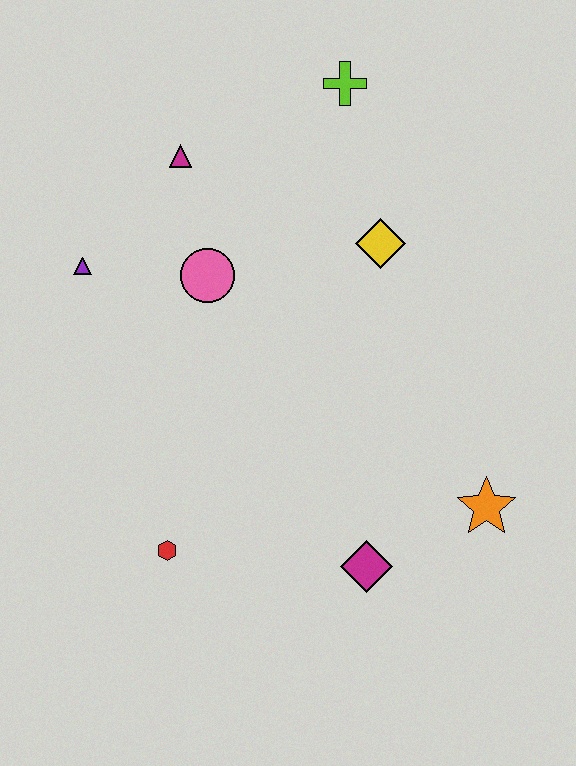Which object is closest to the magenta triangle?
The pink circle is closest to the magenta triangle.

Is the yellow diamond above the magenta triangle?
No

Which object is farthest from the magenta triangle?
The orange star is farthest from the magenta triangle.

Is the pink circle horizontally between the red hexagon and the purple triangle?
No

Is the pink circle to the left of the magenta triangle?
No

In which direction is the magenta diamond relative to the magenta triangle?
The magenta diamond is below the magenta triangle.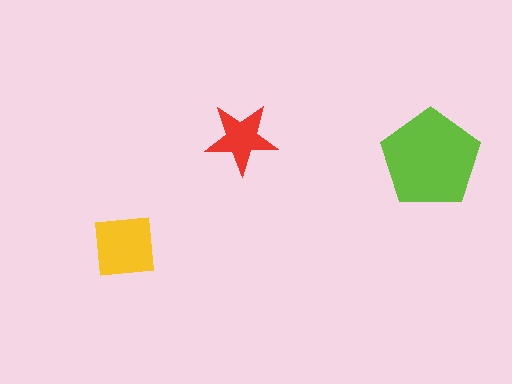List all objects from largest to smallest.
The lime pentagon, the yellow square, the red star.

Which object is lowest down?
The yellow square is bottommost.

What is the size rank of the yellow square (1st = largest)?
2nd.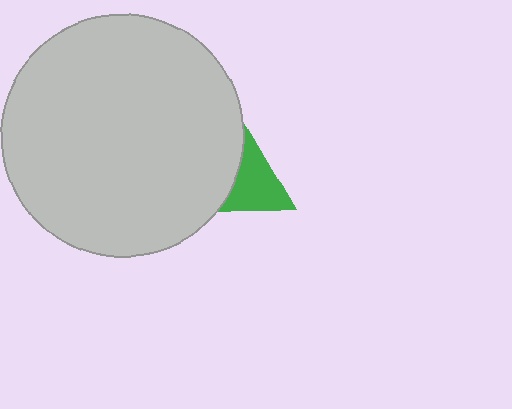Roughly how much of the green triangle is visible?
About half of it is visible (roughly 49%).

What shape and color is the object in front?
The object in front is a light gray circle.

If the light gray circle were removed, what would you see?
You would see the complete green triangle.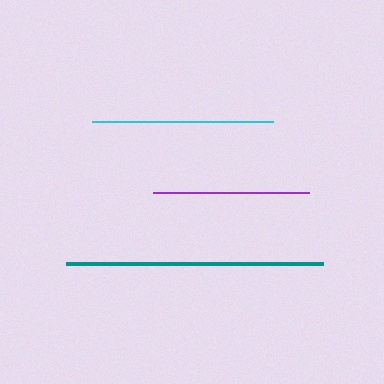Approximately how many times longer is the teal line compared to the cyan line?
The teal line is approximately 1.4 times the length of the cyan line.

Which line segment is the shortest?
The purple line is the shortest at approximately 156 pixels.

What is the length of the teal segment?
The teal segment is approximately 257 pixels long.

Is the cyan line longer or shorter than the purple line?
The cyan line is longer than the purple line.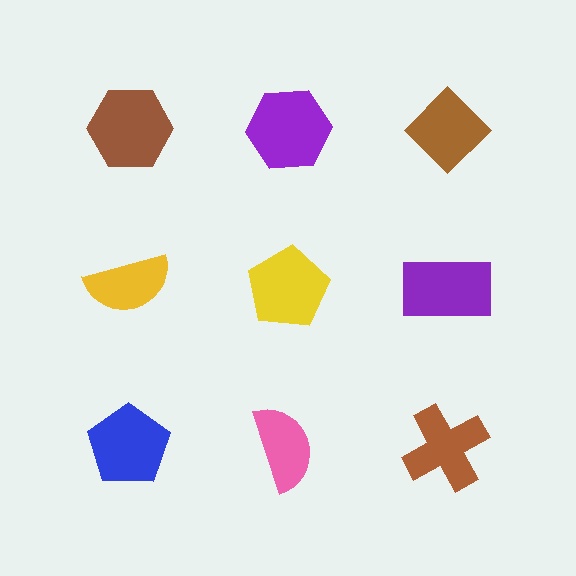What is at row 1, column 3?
A brown diamond.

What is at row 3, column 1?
A blue pentagon.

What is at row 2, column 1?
A yellow semicircle.